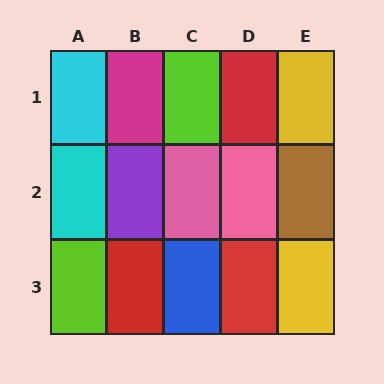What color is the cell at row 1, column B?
Magenta.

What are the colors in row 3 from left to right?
Lime, red, blue, red, yellow.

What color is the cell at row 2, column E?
Brown.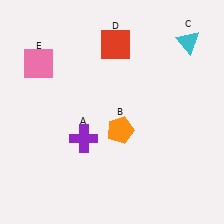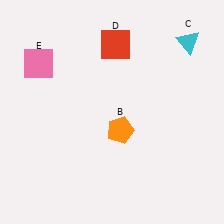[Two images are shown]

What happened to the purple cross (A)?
The purple cross (A) was removed in Image 2. It was in the bottom-left area of Image 1.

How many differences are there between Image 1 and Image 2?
There is 1 difference between the two images.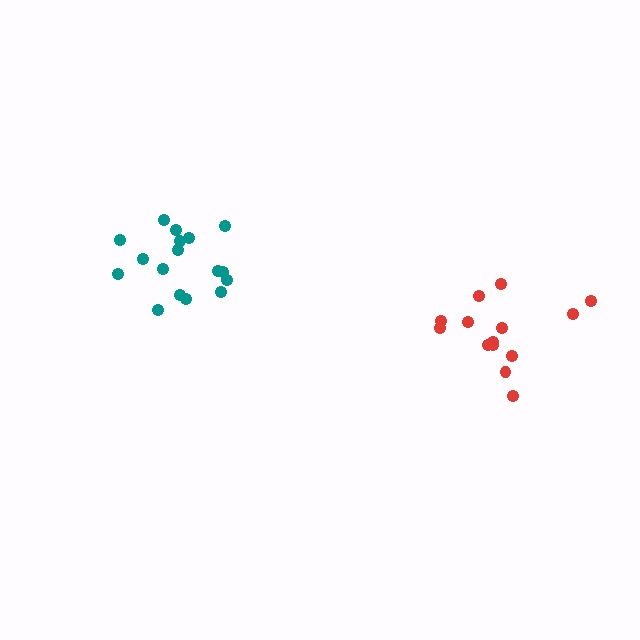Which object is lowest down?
The red cluster is bottommost.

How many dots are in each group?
Group 1: 17 dots, Group 2: 14 dots (31 total).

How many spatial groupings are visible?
There are 2 spatial groupings.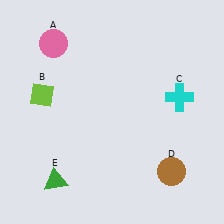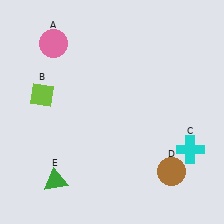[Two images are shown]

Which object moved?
The cyan cross (C) moved down.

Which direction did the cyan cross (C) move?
The cyan cross (C) moved down.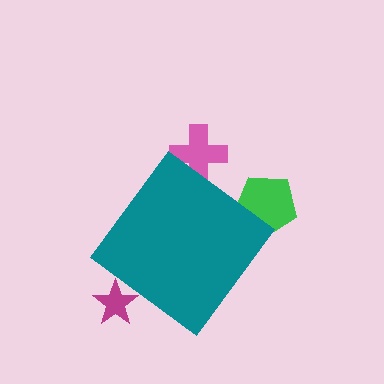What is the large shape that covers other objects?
A teal diamond.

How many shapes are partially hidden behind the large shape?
3 shapes are partially hidden.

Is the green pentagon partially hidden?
Yes, the green pentagon is partially hidden behind the teal diamond.